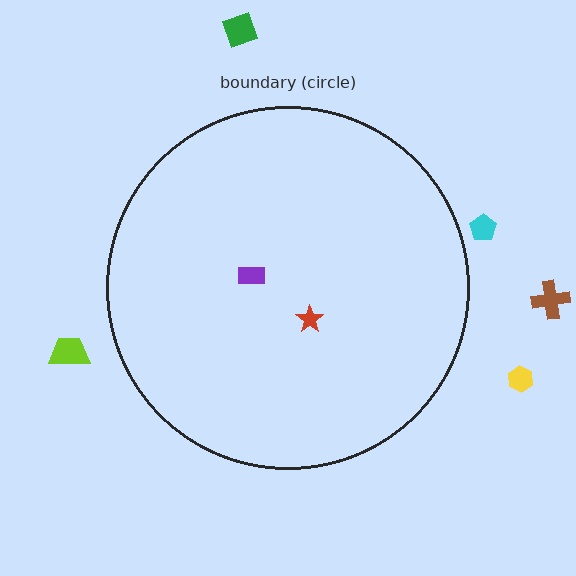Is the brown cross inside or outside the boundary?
Outside.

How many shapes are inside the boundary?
2 inside, 5 outside.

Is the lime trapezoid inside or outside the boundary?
Outside.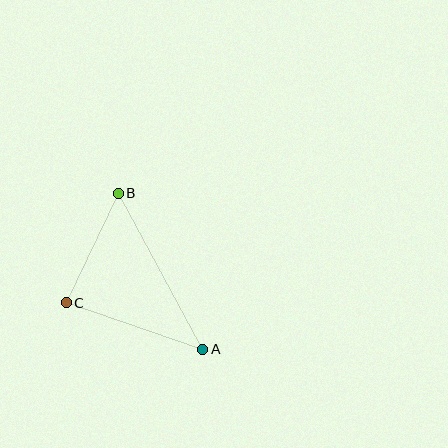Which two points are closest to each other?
Points B and C are closest to each other.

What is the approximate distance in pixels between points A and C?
The distance between A and C is approximately 144 pixels.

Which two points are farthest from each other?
Points A and B are farthest from each other.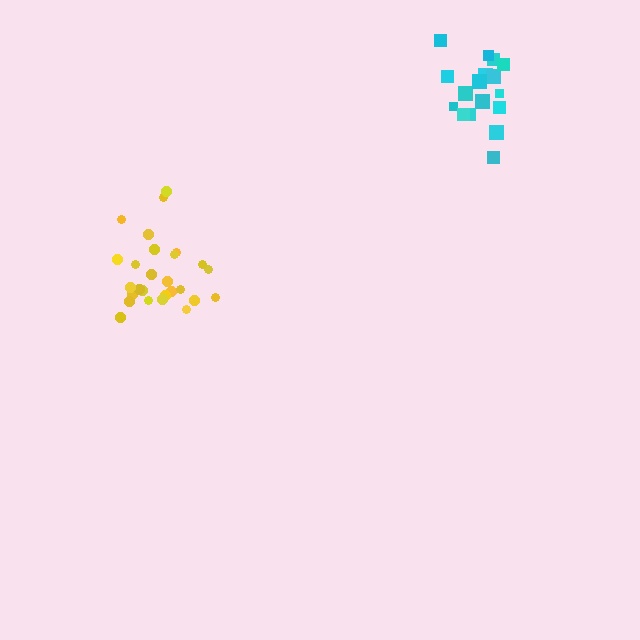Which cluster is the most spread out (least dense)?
Cyan.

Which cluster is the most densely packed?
Yellow.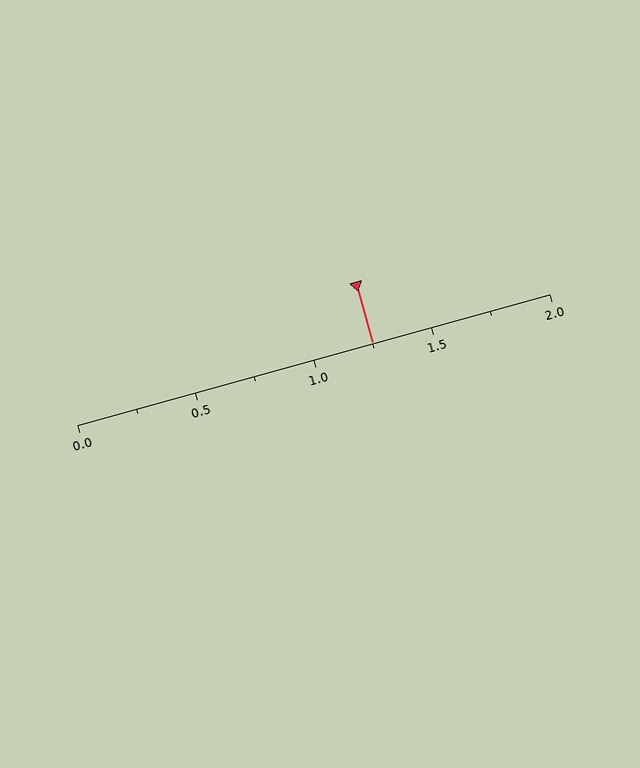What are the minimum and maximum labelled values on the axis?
The axis runs from 0.0 to 2.0.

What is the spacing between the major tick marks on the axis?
The major ticks are spaced 0.5 apart.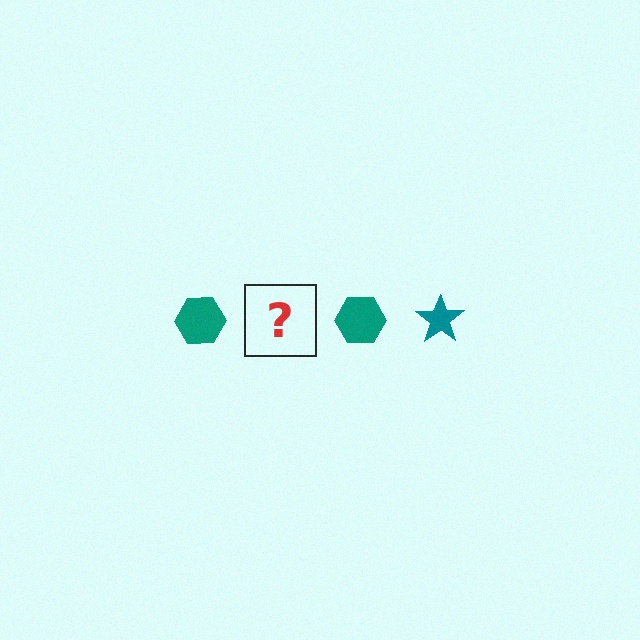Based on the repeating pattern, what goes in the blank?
The blank should be a teal star.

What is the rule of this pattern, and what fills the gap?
The rule is that the pattern cycles through hexagon, star shapes in teal. The gap should be filled with a teal star.